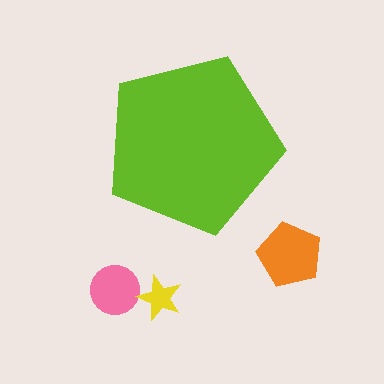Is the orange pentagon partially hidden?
No, the orange pentagon is fully visible.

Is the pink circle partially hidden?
No, the pink circle is fully visible.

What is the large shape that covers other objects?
A lime pentagon.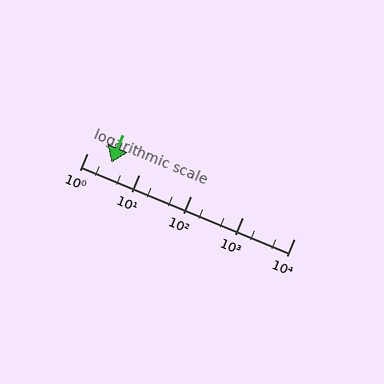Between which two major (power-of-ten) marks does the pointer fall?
The pointer is between 1 and 10.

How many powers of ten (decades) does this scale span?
The scale spans 4 decades, from 1 to 10000.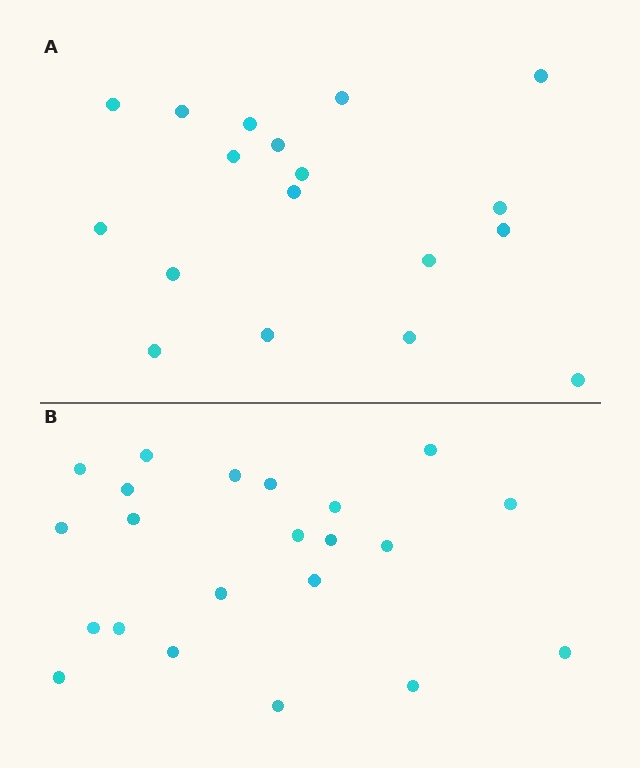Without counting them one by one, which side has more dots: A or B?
Region B (the bottom region) has more dots.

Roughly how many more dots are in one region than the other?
Region B has about 4 more dots than region A.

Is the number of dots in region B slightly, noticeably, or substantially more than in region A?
Region B has only slightly more — the two regions are fairly close. The ratio is roughly 1.2 to 1.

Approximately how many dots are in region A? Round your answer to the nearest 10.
About 20 dots. (The exact count is 18, which rounds to 20.)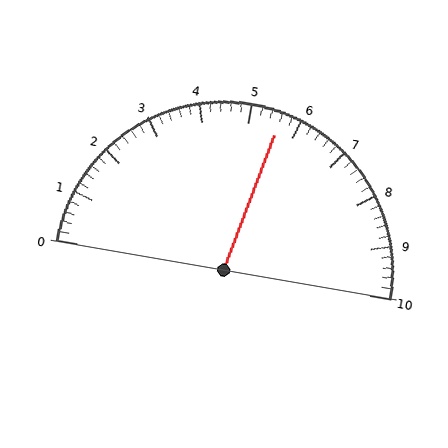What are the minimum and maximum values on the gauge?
The gauge ranges from 0 to 10.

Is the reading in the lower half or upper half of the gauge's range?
The reading is in the upper half of the range (0 to 10).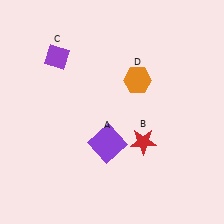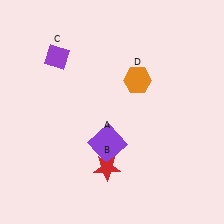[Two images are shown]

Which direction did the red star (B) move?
The red star (B) moved left.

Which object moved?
The red star (B) moved left.